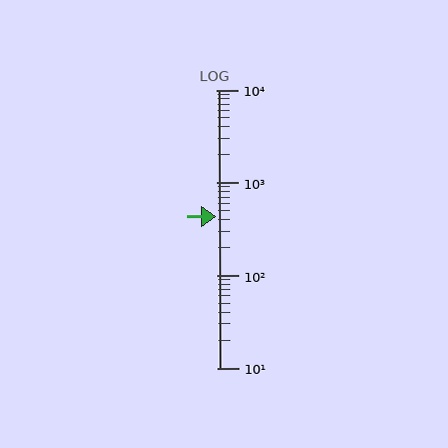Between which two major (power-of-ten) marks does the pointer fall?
The pointer is between 100 and 1000.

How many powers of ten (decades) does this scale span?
The scale spans 3 decades, from 10 to 10000.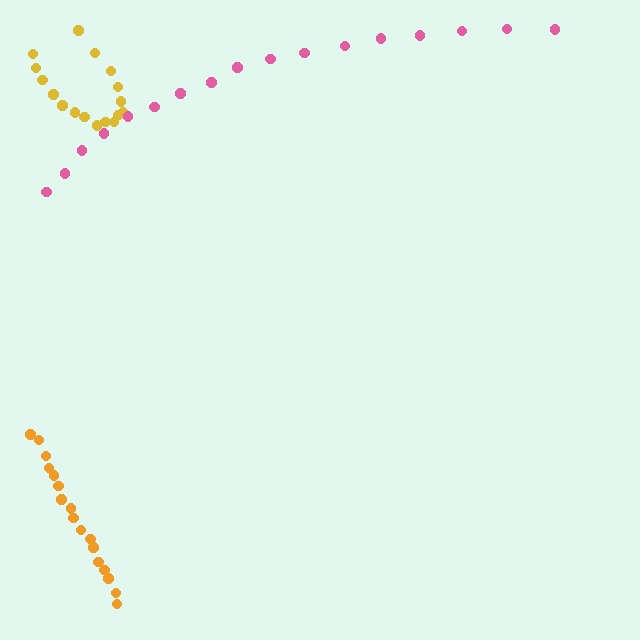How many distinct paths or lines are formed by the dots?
There are 3 distinct paths.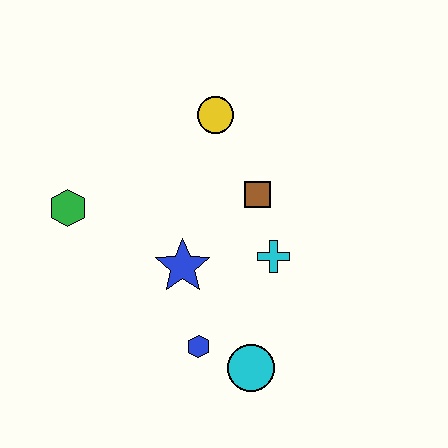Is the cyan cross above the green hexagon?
No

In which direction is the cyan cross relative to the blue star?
The cyan cross is to the right of the blue star.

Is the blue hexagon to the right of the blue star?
Yes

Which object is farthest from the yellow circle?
The cyan circle is farthest from the yellow circle.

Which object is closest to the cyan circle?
The blue hexagon is closest to the cyan circle.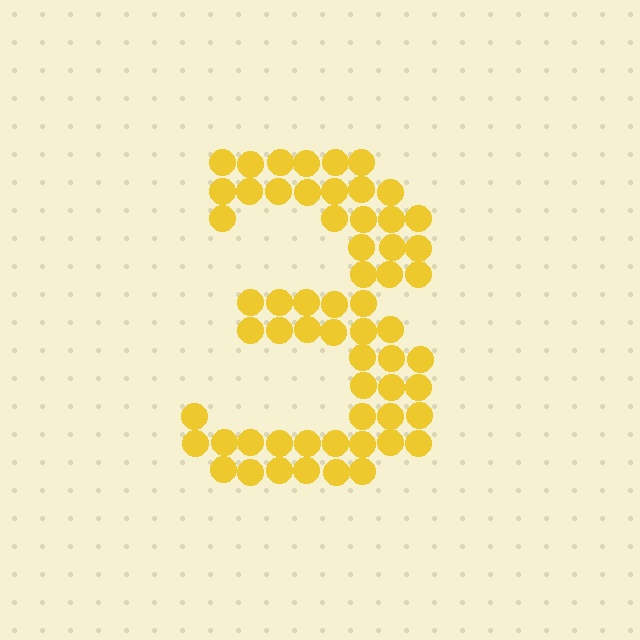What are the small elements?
The small elements are circles.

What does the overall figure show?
The overall figure shows the digit 3.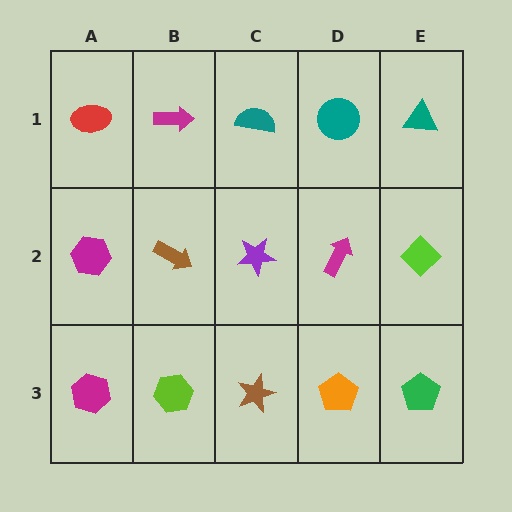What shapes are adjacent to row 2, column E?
A teal triangle (row 1, column E), a green pentagon (row 3, column E), a magenta arrow (row 2, column D).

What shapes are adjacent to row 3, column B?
A brown arrow (row 2, column B), a magenta hexagon (row 3, column A), a brown star (row 3, column C).